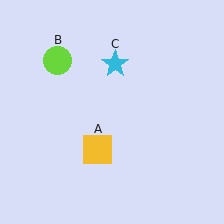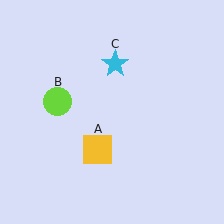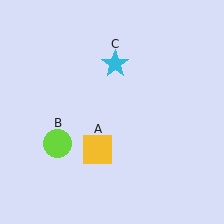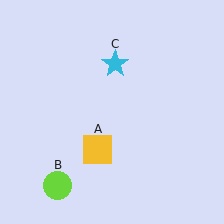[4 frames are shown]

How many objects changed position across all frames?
1 object changed position: lime circle (object B).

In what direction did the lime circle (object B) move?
The lime circle (object B) moved down.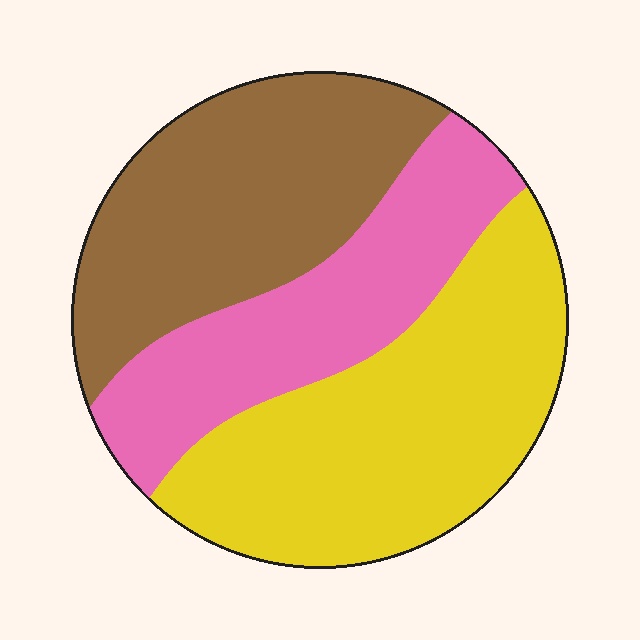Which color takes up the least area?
Pink, at roughly 25%.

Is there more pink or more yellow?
Yellow.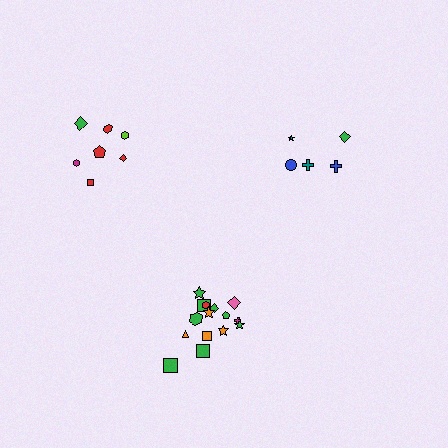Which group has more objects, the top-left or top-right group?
The top-left group.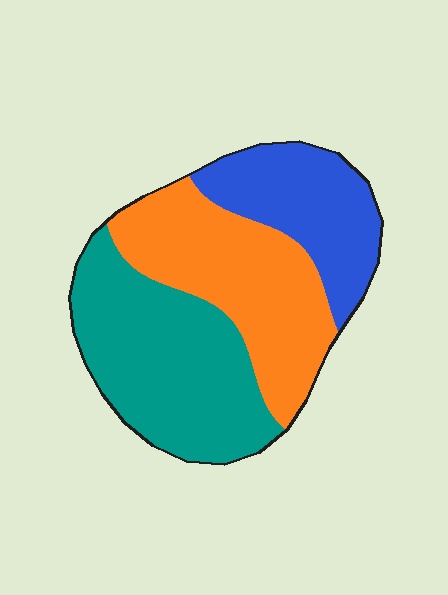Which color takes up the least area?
Blue, at roughly 25%.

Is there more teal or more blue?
Teal.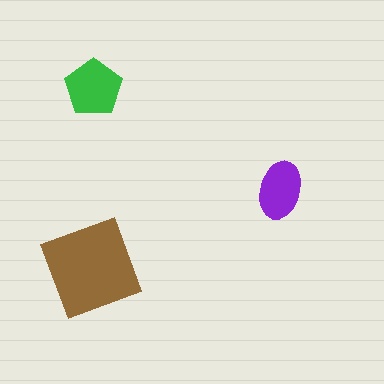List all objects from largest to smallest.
The brown diamond, the green pentagon, the purple ellipse.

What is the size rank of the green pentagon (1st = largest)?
2nd.